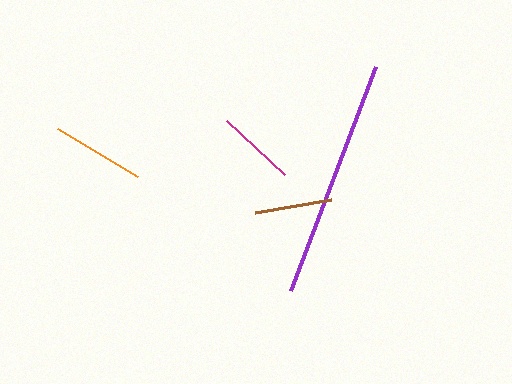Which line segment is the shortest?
The brown line is the shortest at approximately 77 pixels.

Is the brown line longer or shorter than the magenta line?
The magenta line is longer than the brown line.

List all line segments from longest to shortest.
From longest to shortest: purple, orange, magenta, brown.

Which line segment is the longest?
The purple line is the longest at approximately 239 pixels.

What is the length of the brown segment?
The brown segment is approximately 77 pixels long.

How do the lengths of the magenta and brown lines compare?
The magenta and brown lines are approximately the same length.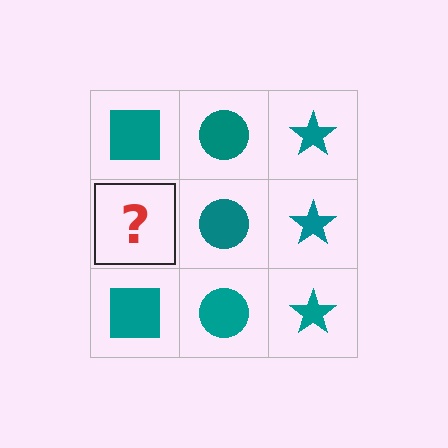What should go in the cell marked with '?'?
The missing cell should contain a teal square.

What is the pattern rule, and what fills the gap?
The rule is that each column has a consistent shape. The gap should be filled with a teal square.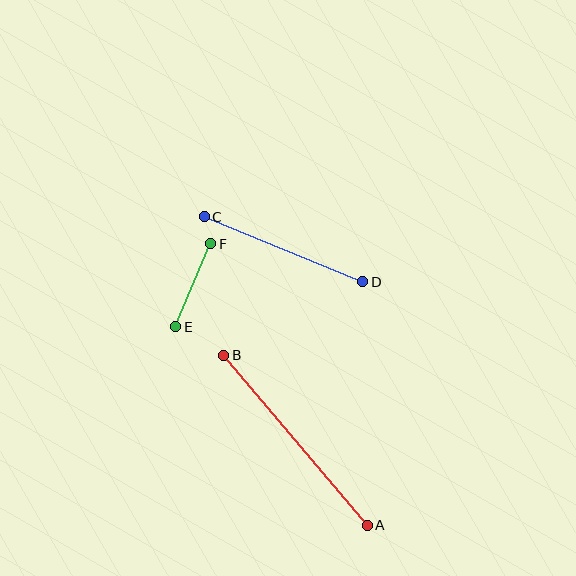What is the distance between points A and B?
The distance is approximately 223 pixels.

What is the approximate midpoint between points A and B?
The midpoint is at approximately (296, 440) pixels.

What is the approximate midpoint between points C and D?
The midpoint is at approximately (283, 249) pixels.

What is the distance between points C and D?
The distance is approximately 171 pixels.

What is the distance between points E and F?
The distance is approximately 90 pixels.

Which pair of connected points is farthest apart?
Points A and B are farthest apart.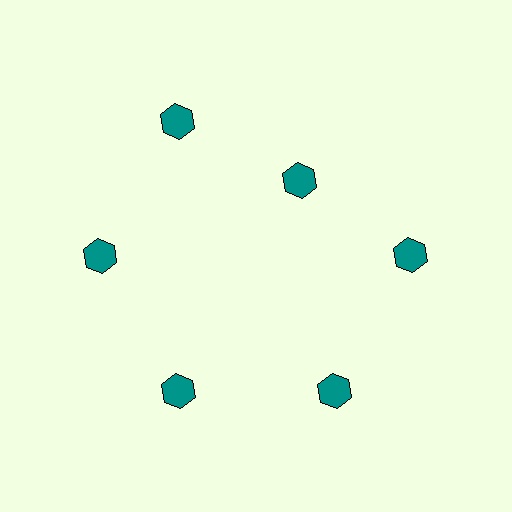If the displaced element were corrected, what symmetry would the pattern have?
It would have 6-fold rotational symmetry — the pattern would map onto itself every 60 degrees.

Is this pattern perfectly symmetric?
No. The 6 teal hexagons are arranged in a ring, but one element near the 1 o'clock position is pulled inward toward the center, breaking the 6-fold rotational symmetry.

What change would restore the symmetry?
The symmetry would be restored by moving it outward, back onto the ring so that all 6 hexagons sit at equal angles and equal distance from the center.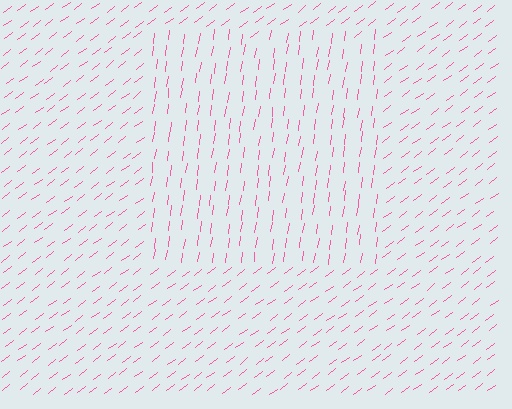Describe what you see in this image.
The image is filled with small pink line segments. A rectangle region in the image has lines oriented differently from the surrounding lines, creating a visible texture boundary.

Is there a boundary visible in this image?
Yes, there is a texture boundary formed by a change in line orientation.